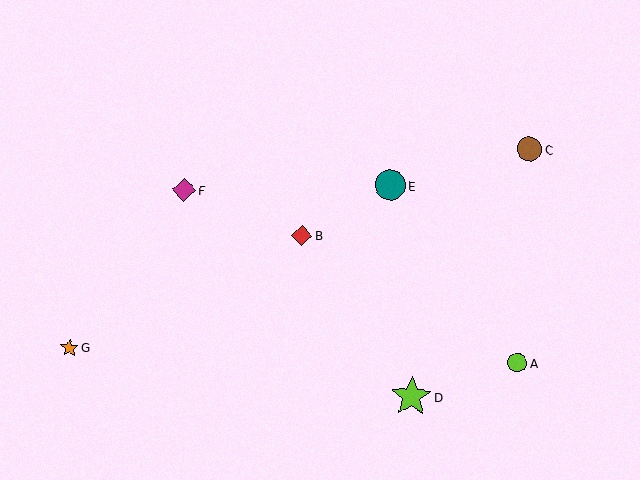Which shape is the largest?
The lime star (labeled D) is the largest.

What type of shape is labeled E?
Shape E is a teal circle.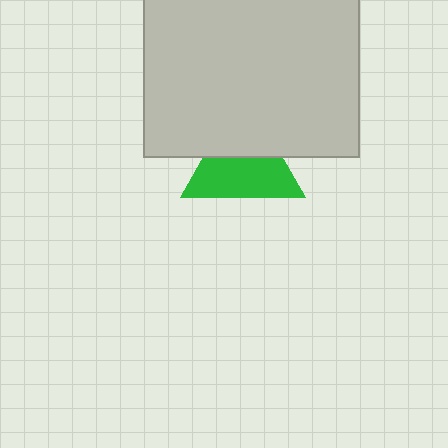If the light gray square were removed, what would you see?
You would see the complete green triangle.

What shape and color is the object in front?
The object in front is a light gray square.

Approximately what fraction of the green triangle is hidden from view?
Roughly 40% of the green triangle is hidden behind the light gray square.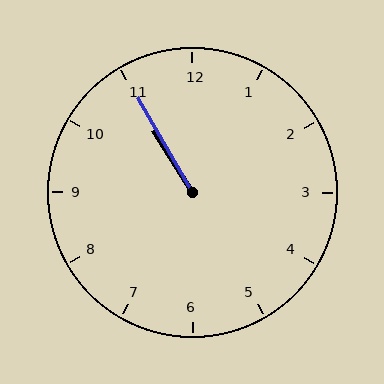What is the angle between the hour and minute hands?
Approximately 2 degrees.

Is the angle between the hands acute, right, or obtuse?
It is acute.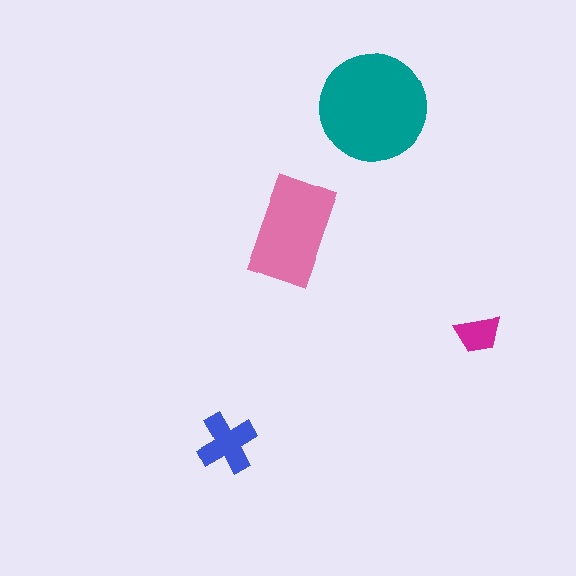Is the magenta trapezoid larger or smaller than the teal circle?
Smaller.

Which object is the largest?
The teal circle.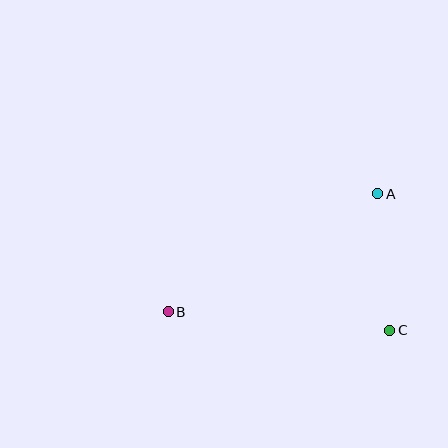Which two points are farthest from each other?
Points A and B are farthest from each other.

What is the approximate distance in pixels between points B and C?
The distance between B and C is approximately 223 pixels.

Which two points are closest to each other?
Points A and C are closest to each other.